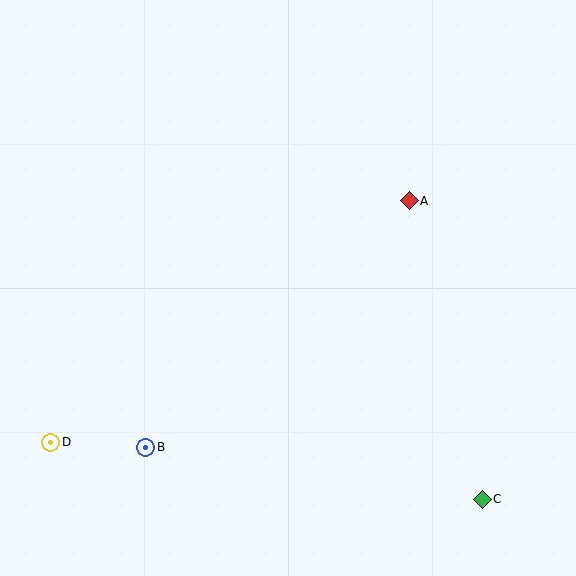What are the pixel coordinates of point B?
Point B is at (146, 447).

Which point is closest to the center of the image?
Point A at (409, 201) is closest to the center.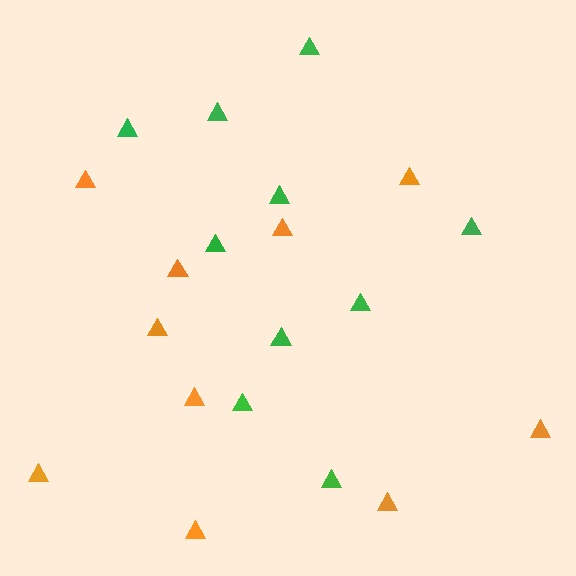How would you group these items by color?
There are 2 groups: one group of orange triangles (10) and one group of green triangles (10).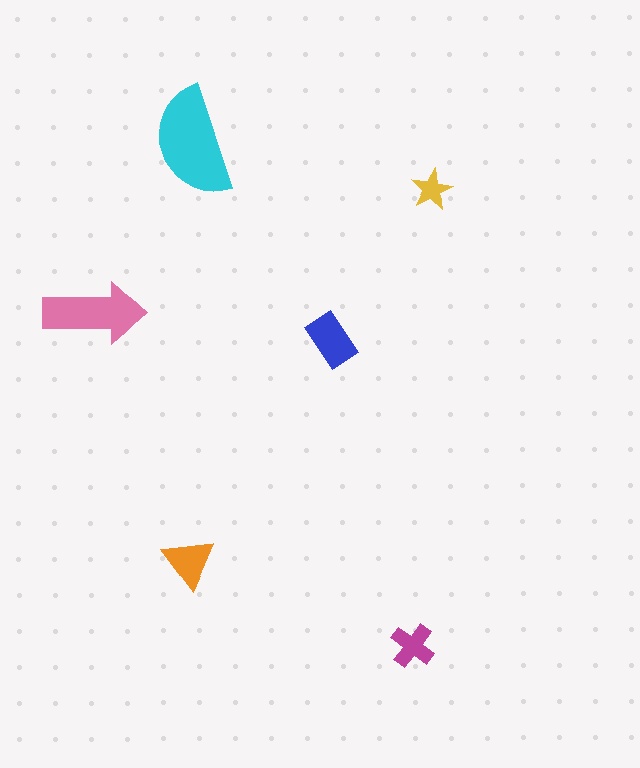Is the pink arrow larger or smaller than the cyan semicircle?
Smaller.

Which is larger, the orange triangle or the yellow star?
The orange triangle.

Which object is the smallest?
The yellow star.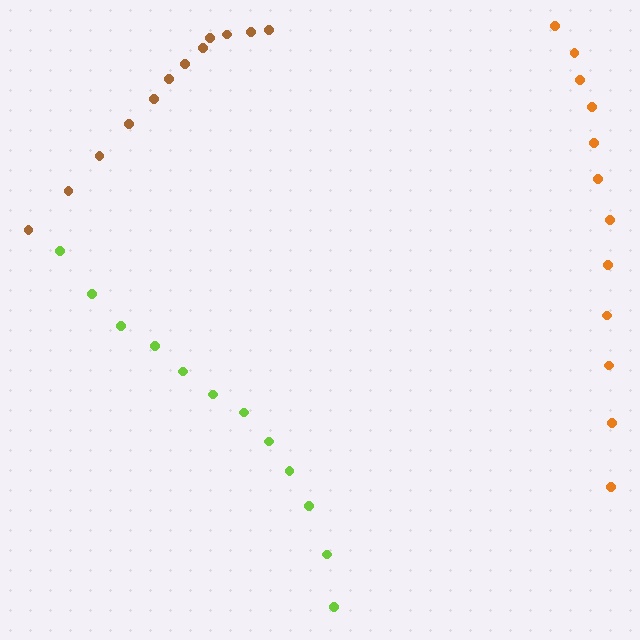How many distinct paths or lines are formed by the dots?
There are 3 distinct paths.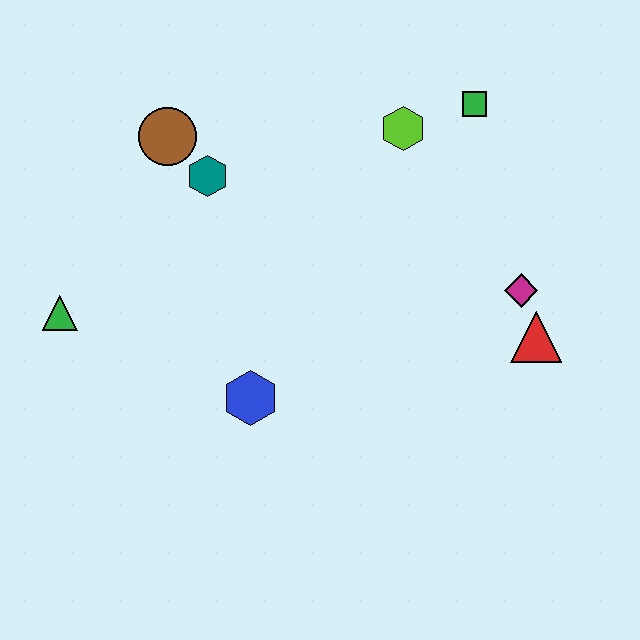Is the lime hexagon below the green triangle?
No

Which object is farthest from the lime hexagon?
The green triangle is farthest from the lime hexagon.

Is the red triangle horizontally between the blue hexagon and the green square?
No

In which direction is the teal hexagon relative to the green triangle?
The teal hexagon is to the right of the green triangle.